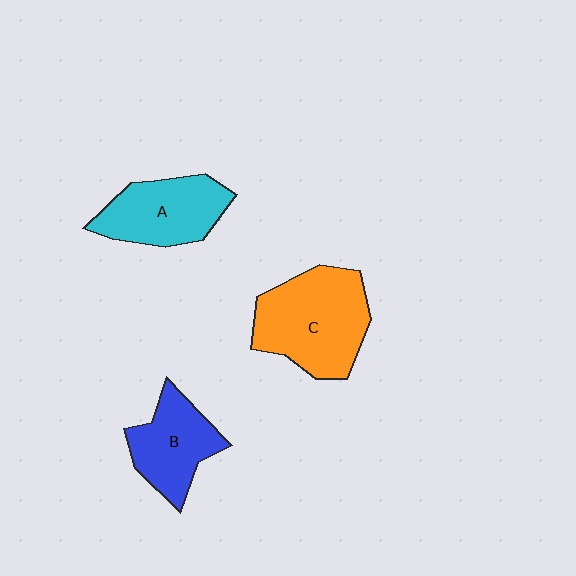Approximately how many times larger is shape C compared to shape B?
Approximately 1.5 times.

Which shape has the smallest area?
Shape B (blue).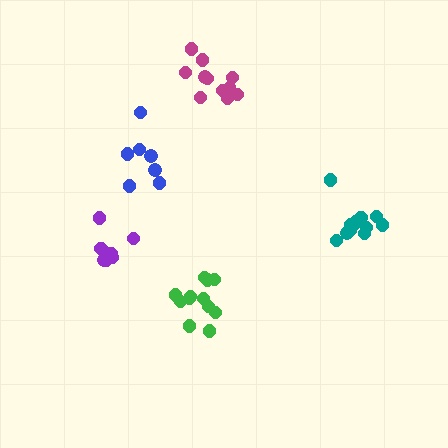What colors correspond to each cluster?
The clusters are colored: teal, magenta, green, purple, blue.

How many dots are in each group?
Group 1: 12 dots, Group 2: 11 dots, Group 3: 12 dots, Group 4: 8 dots, Group 5: 7 dots (50 total).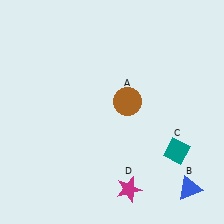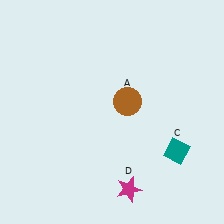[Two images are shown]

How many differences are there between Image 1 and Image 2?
There is 1 difference between the two images.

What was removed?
The blue triangle (B) was removed in Image 2.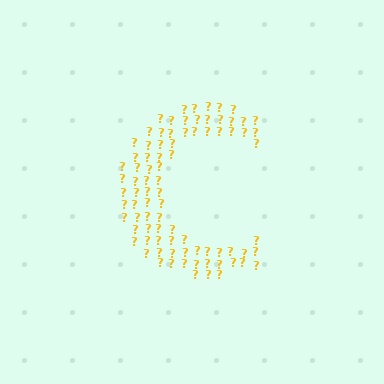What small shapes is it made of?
It is made of small question marks.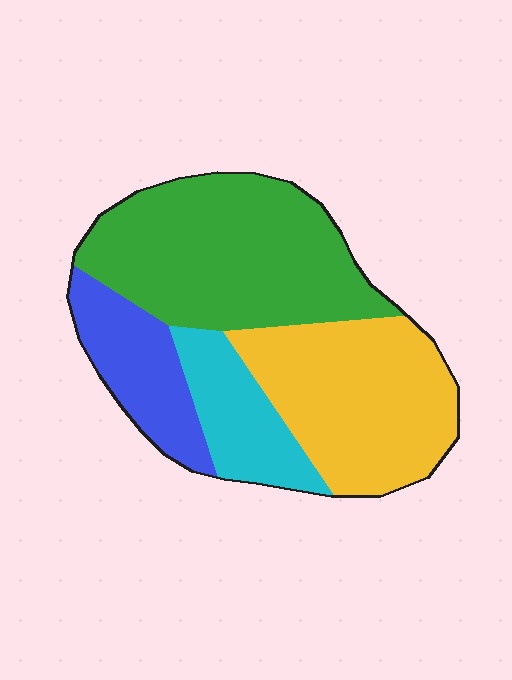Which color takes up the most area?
Green, at roughly 40%.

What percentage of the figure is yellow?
Yellow covers 32% of the figure.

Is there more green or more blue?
Green.